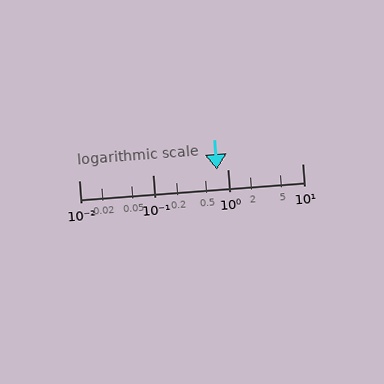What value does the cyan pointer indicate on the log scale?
The pointer indicates approximately 0.72.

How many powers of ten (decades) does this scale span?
The scale spans 3 decades, from 0.01 to 10.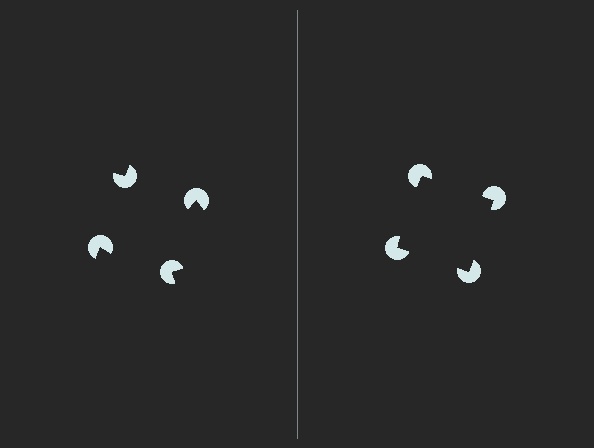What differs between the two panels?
The pac-man discs are positioned identically on both sides; only the wedge orientations differ. On the right they align to a square; on the left they are misaligned.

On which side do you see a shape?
An illusory square appears on the right side. On the left side the wedge cuts are rotated, so no coherent shape forms.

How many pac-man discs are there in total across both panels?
8 — 4 on each side.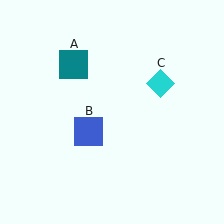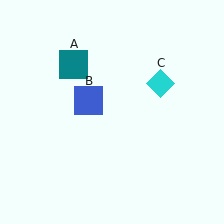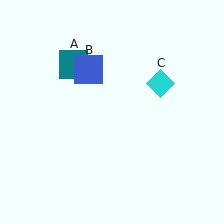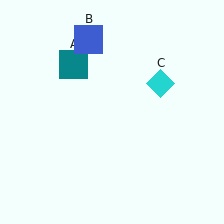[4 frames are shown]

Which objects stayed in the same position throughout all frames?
Teal square (object A) and cyan diamond (object C) remained stationary.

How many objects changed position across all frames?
1 object changed position: blue square (object B).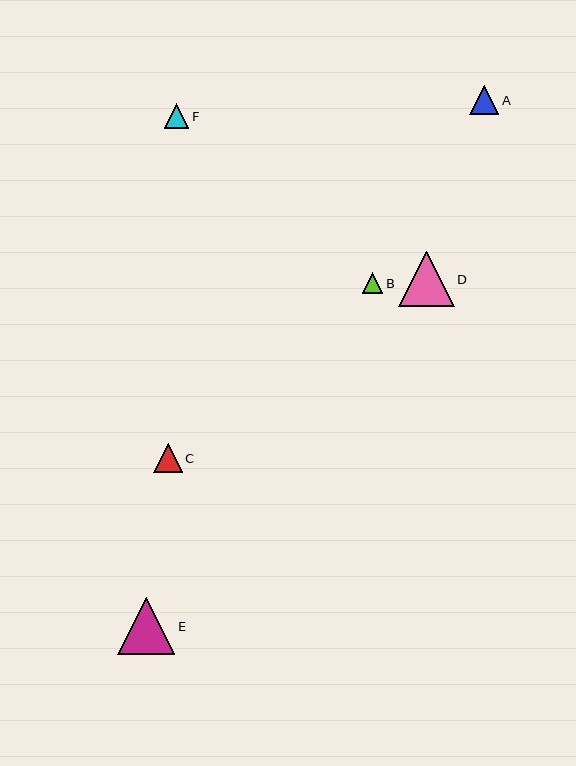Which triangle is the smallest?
Triangle B is the smallest with a size of approximately 20 pixels.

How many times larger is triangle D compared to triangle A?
Triangle D is approximately 1.9 times the size of triangle A.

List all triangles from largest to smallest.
From largest to smallest: E, D, A, C, F, B.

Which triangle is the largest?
Triangle E is the largest with a size of approximately 57 pixels.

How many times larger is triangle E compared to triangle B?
Triangle E is approximately 2.8 times the size of triangle B.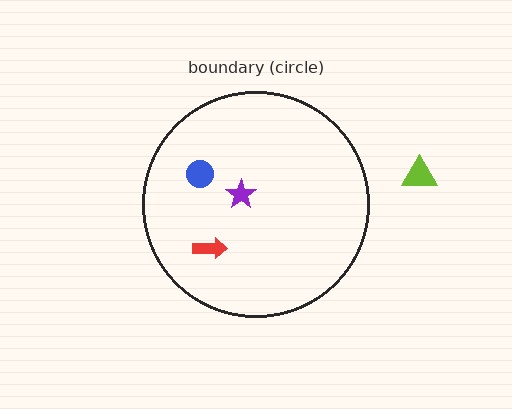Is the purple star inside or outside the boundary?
Inside.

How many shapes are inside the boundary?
3 inside, 1 outside.